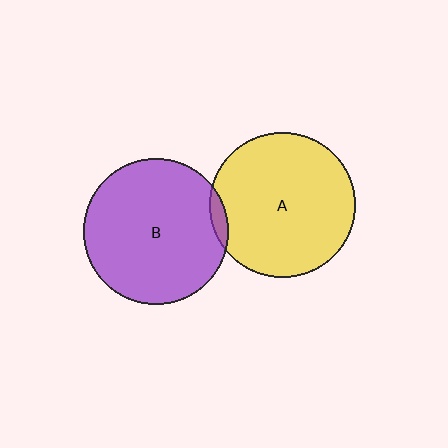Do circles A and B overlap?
Yes.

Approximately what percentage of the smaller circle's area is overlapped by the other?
Approximately 5%.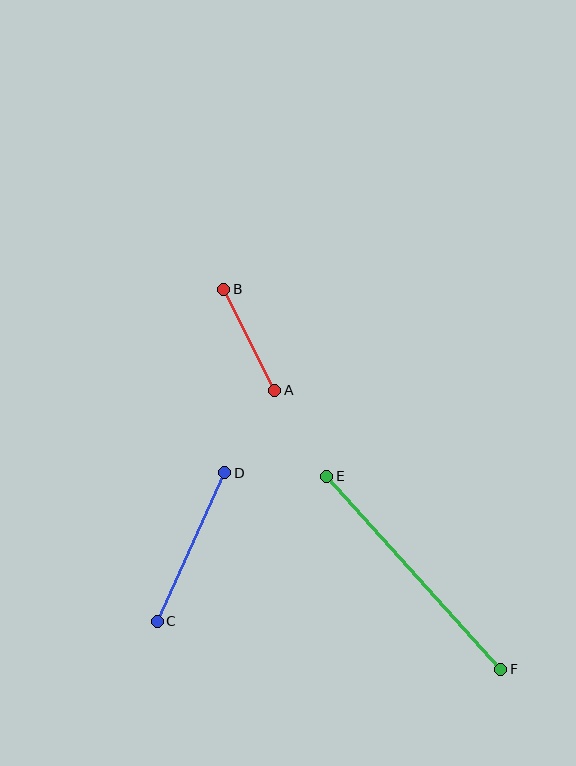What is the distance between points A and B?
The distance is approximately 114 pixels.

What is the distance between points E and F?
The distance is approximately 260 pixels.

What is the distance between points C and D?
The distance is approximately 163 pixels.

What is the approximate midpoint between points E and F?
The midpoint is at approximately (414, 573) pixels.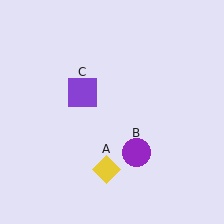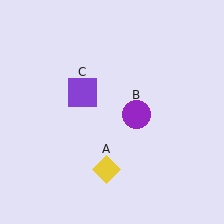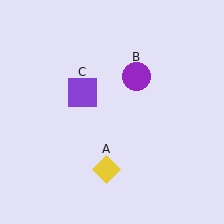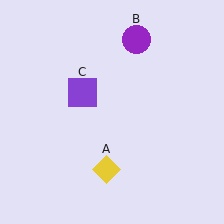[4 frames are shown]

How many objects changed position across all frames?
1 object changed position: purple circle (object B).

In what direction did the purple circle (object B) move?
The purple circle (object B) moved up.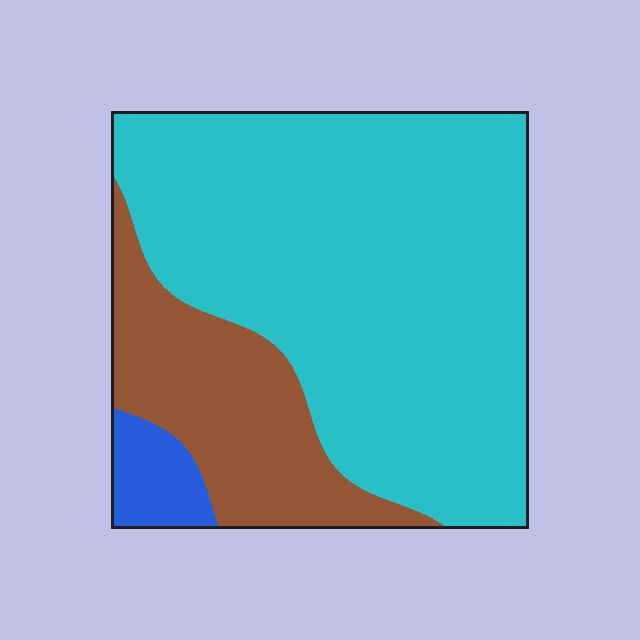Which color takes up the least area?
Blue, at roughly 5%.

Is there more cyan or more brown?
Cyan.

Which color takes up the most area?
Cyan, at roughly 70%.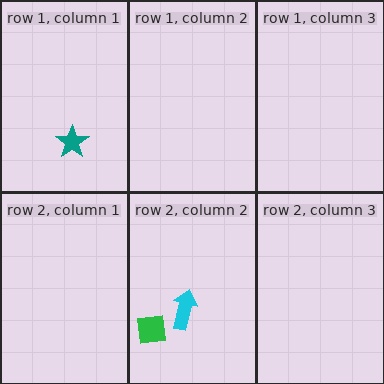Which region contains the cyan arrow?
The row 2, column 2 region.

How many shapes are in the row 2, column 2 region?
2.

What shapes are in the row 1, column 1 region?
The teal star.